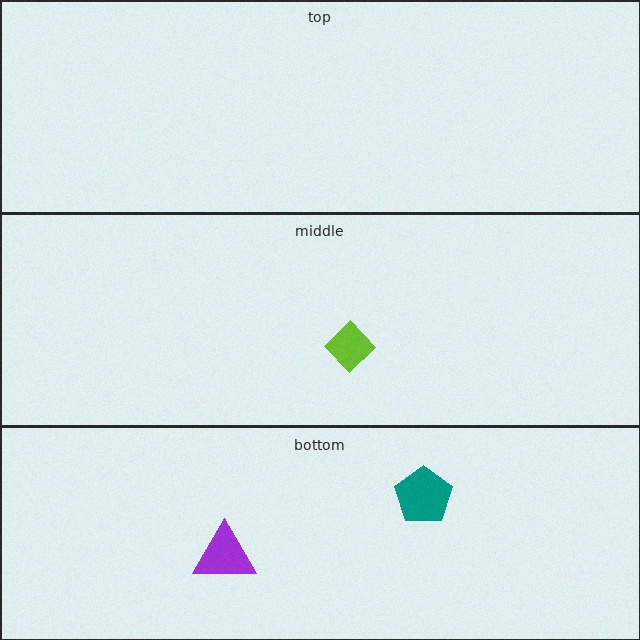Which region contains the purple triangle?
The bottom region.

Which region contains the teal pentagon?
The bottom region.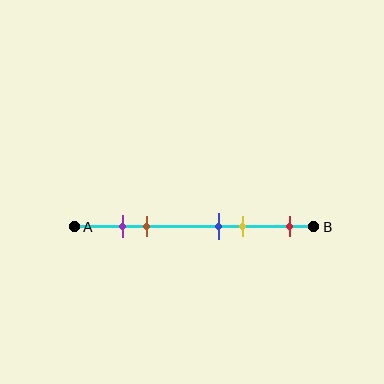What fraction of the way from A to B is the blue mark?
The blue mark is approximately 60% (0.6) of the way from A to B.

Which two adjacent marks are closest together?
The purple and brown marks are the closest adjacent pair.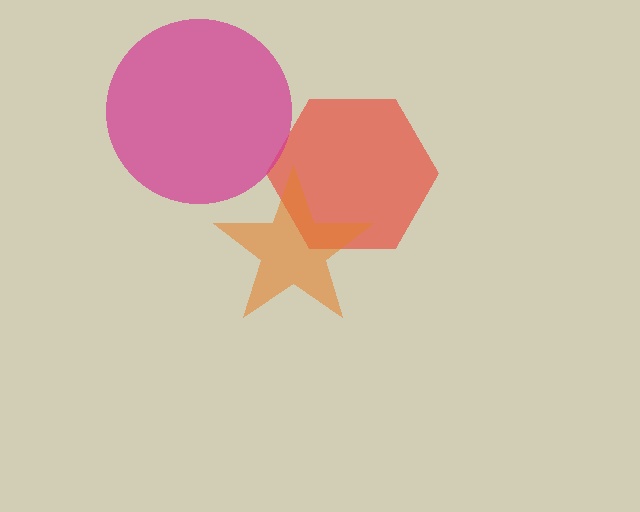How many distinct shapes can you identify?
There are 3 distinct shapes: a red hexagon, an orange star, a magenta circle.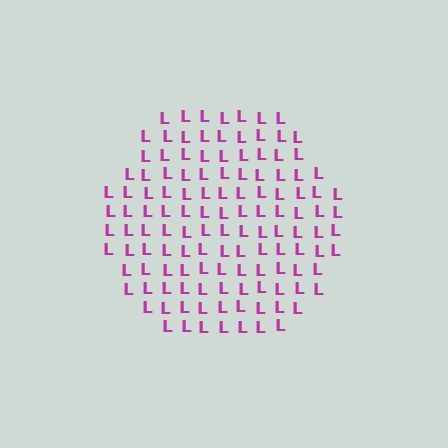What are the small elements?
The small elements are letter L's.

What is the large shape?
The large shape is a hexagon.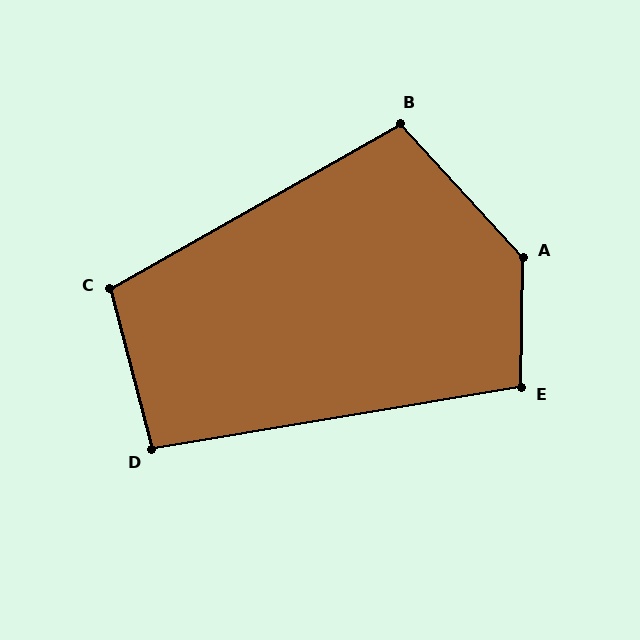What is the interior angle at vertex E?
Approximately 100 degrees (obtuse).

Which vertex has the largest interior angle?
A, at approximately 137 degrees.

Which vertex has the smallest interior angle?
D, at approximately 95 degrees.